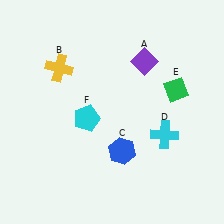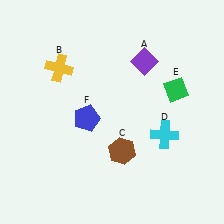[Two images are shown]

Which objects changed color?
C changed from blue to brown. F changed from cyan to blue.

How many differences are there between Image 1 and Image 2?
There are 2 differences between the two images.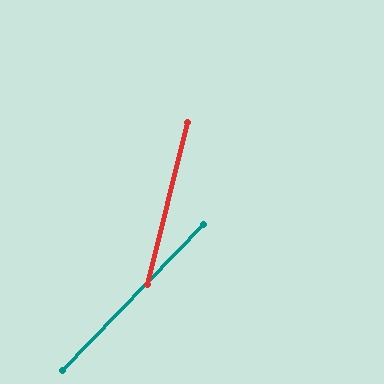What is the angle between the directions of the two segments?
Approximately 30 degrees.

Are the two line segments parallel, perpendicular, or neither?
Neither parallel nor perpendicular — they differ by about 30°.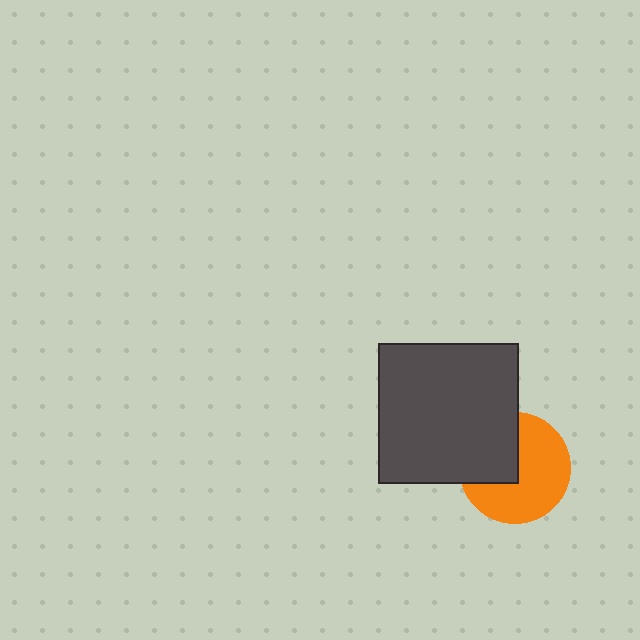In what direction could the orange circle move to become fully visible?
The orange circle could move toward the lower-right. That would shift it out from behind the dark gray square entirely.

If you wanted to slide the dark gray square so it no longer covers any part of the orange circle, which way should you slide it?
Slide it toward the upper-left — that is the most direct way to separate the two shapes.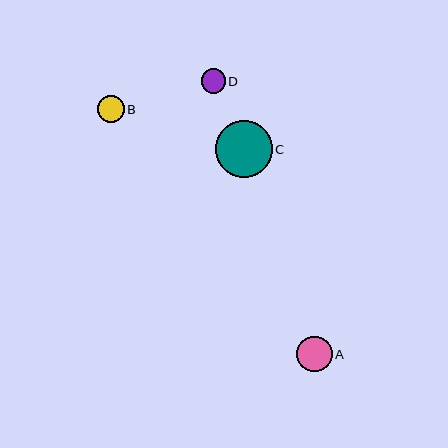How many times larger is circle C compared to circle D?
Circle C is approximately 2.4 times the size of circle D.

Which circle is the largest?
Circle C is the largest with a size of approximately 57 pixels.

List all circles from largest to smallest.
From largest to smallest: C, A, B, D.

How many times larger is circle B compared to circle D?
Circle B is approximately 1.1 times the size of circle D.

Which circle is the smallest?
Circle D is the smallest with a size of approximately 24 pixels.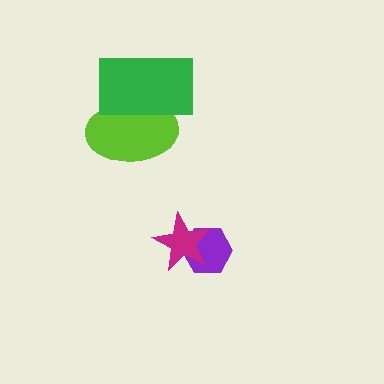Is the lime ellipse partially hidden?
Yes, it is partially covered by another shape.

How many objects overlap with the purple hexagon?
1 object overlaps with the purple hexagon.